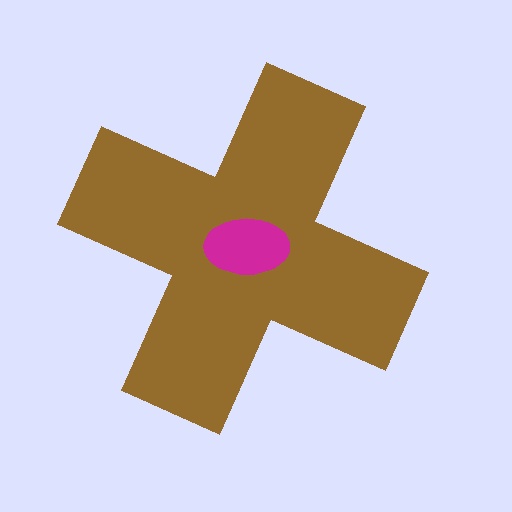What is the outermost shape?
The brown cross.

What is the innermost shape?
The magenta ellipse.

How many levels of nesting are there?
2.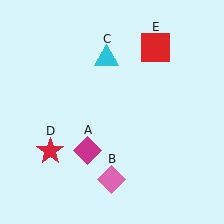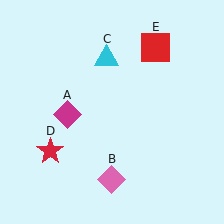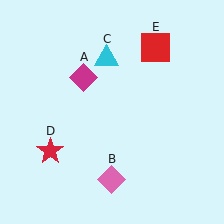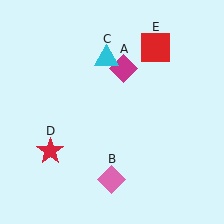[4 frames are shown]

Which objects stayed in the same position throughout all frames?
Pink diamond (object B) and cyan triangle (object C) and red star (object D) and red square (object E) remained stationary.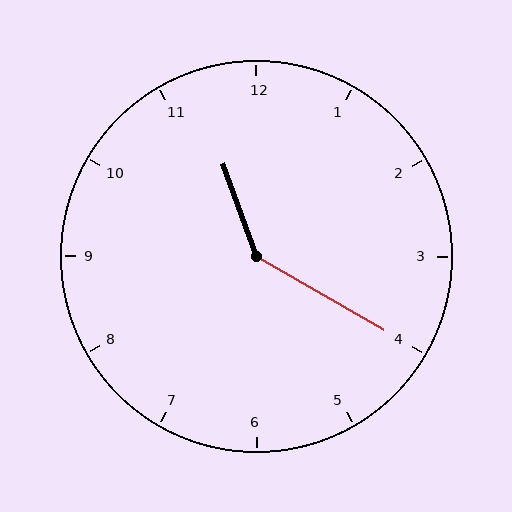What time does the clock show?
11:20.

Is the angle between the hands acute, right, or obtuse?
It is obtuse.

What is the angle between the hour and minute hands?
Approximately 140 degrees.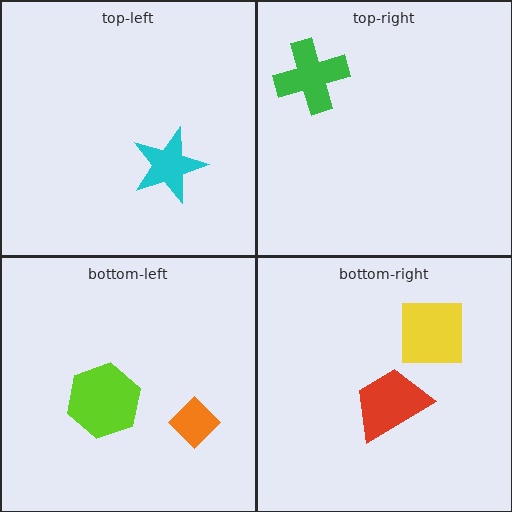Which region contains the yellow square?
The bottom-right region.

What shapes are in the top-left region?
The cyan star.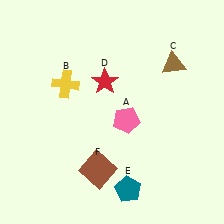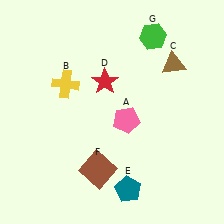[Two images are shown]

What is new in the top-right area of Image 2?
A green hexagon (G) was added in the top-right area of Image 2.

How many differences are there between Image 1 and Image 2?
There is 1 difference between the two images.